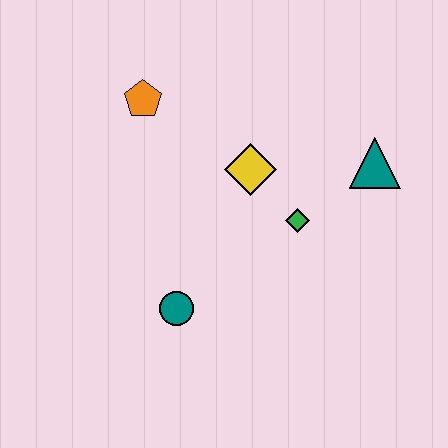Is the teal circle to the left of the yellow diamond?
Yes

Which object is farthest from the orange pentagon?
The teal triangle is farthest from the orange pentagon.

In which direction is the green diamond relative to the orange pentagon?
The green diamond is to the right of the orange pentagon.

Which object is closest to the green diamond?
The yellow diamond is closest to the green diamond.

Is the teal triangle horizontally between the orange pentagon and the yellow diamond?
No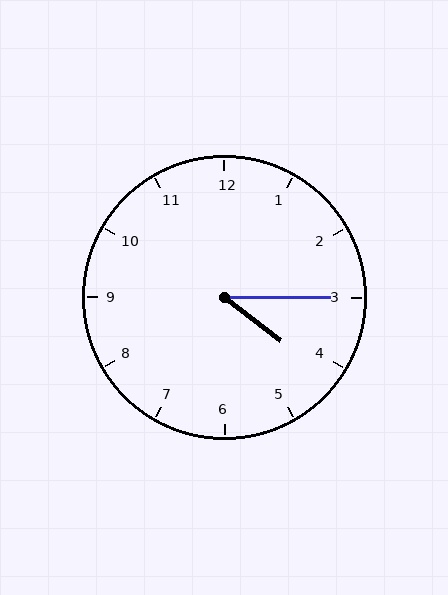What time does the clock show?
4:15.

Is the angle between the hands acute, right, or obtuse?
It is acute.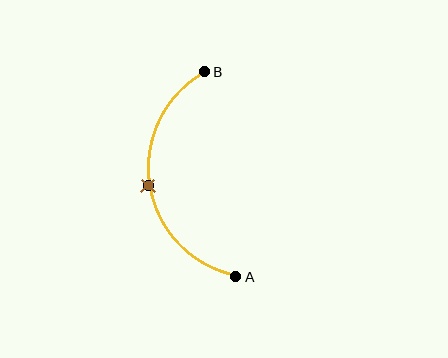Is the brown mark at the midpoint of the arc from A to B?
Yes. The brown mark lies on the arc at equal arc-length from both A and B — it is the arc midpoint.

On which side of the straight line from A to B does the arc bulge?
The arc bulges to the left of the straight line connecting A and B.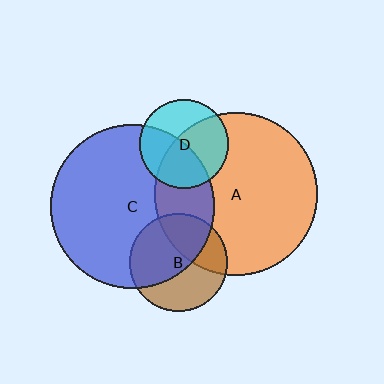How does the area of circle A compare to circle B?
Approximately 2.8 times.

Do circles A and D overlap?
Yes.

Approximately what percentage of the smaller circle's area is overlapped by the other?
Approximately 60%.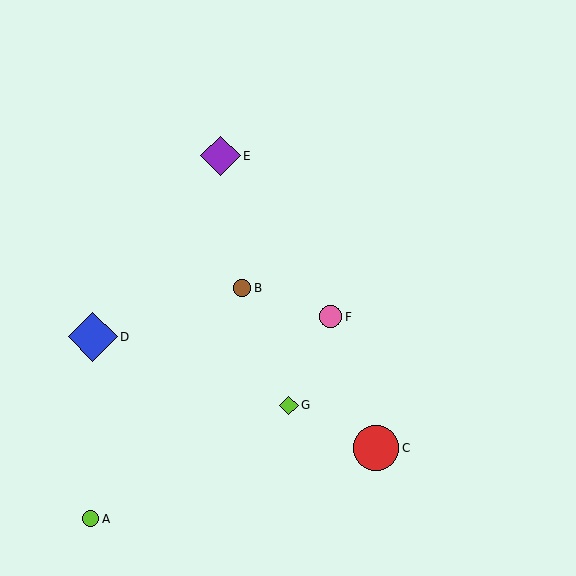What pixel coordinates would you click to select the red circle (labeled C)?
Click at (376, 448) to select the red circle C.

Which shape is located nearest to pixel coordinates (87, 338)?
The blue diamond (labeled D) at (93, 337) is nearest to that location.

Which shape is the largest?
The blue diamond (labeled D) is the largest.